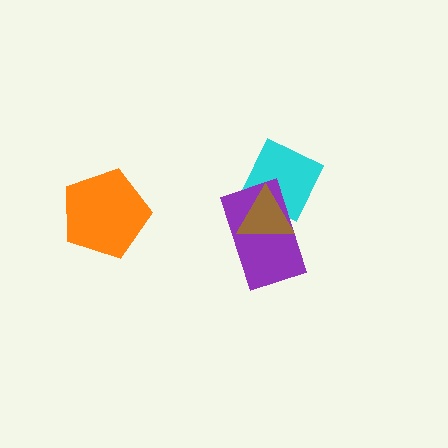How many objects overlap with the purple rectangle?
2 objects overlap with the purple rectangle.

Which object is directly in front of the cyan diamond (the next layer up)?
The purple rectangle is directly in front of the cyan diamond.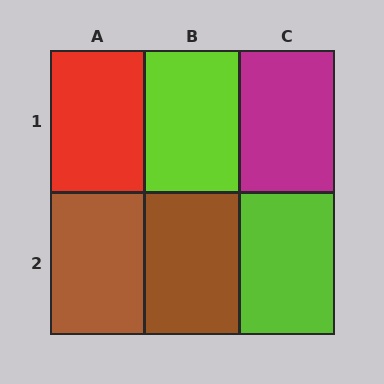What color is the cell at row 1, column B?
Lime.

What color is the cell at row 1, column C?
Magenta.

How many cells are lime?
2 cells are lime.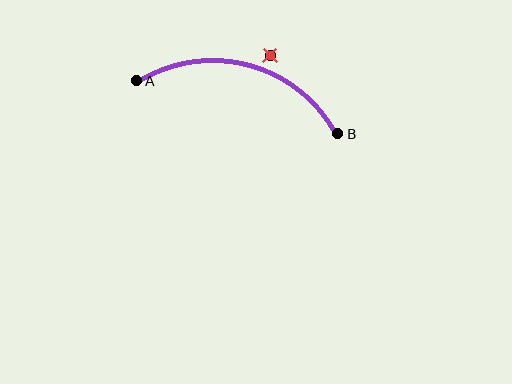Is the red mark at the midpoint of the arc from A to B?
No — the red mark does not lie on the arc at all. It sits slightly outside the curve.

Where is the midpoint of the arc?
The arc midpoint is the point on the curve farthest from the straight line joining A and B. It sits above that line.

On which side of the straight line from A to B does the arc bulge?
The arc bulges above the straight line connecting A and B.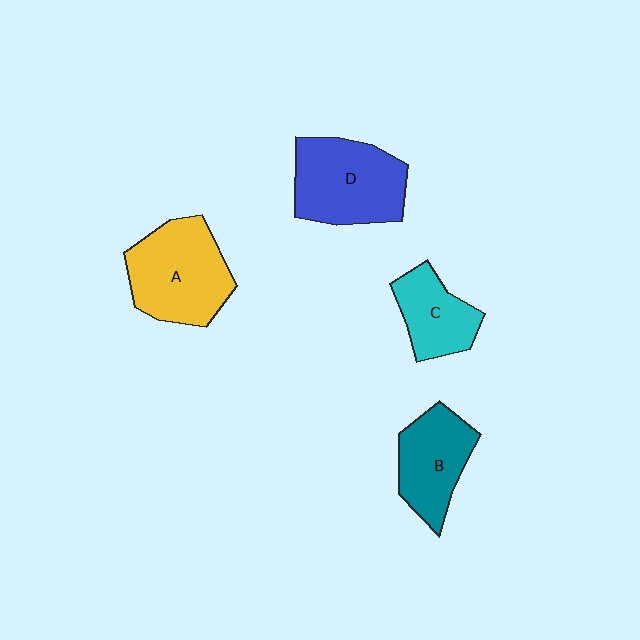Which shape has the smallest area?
Shape C (cyan).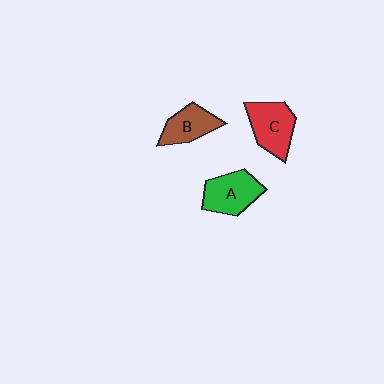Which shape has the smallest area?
Shape B (brown).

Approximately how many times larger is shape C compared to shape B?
Approximately 1.3 times.